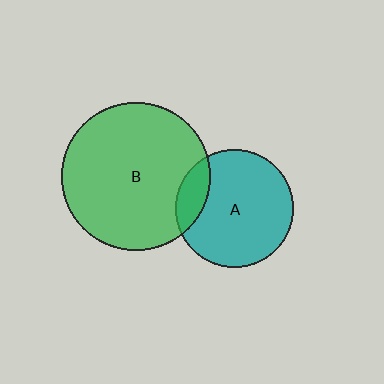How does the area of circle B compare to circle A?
Approximately 1.6 times.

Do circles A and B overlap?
Yes.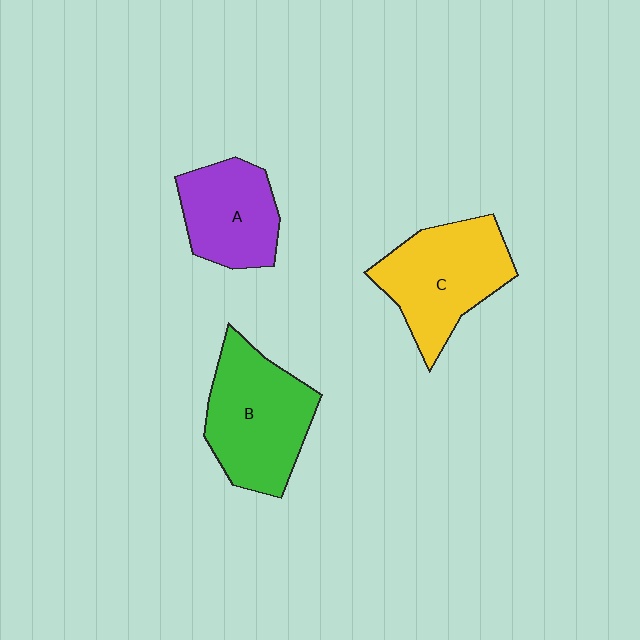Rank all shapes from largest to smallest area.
From largest to smallest: B (green), C (yellow), A (purple).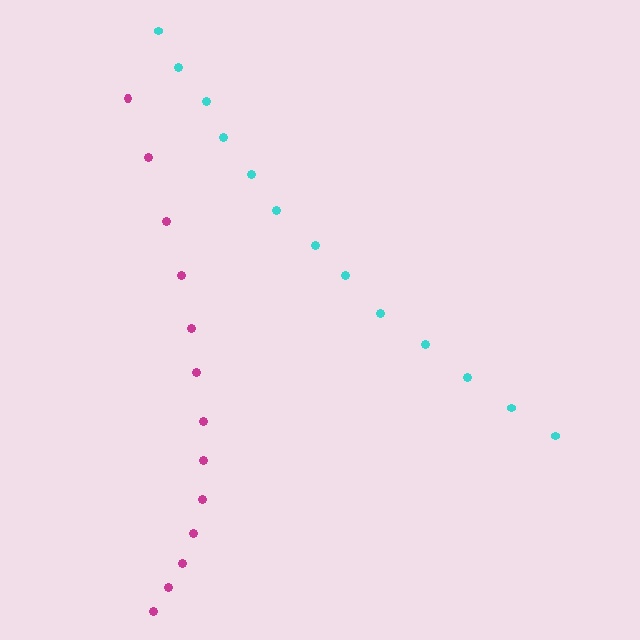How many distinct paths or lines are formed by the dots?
There are 2 distinct paths.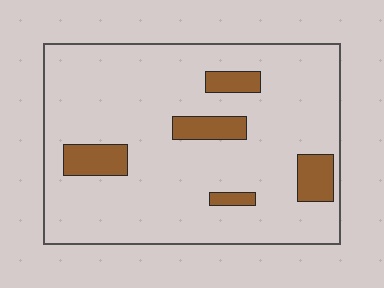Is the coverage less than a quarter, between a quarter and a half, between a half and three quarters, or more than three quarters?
Less than a quarter.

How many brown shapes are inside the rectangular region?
5.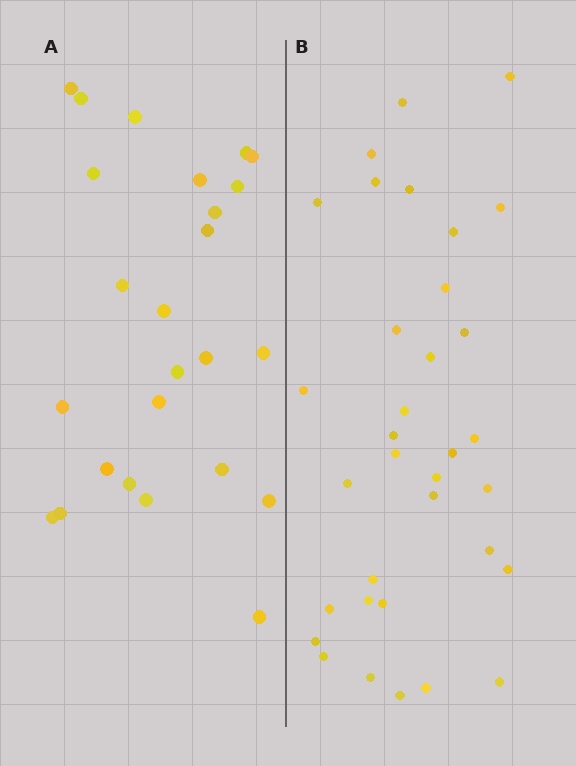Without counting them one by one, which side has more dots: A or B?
Region B (the right region) has more dots.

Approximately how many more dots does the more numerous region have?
Region B has roughly 8 or so more dots than region A.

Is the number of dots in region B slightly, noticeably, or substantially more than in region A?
Region B has noticeably more, but not dramatically so. The ratio is roughly 1.4 to 1.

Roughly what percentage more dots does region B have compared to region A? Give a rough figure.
About 35% more.